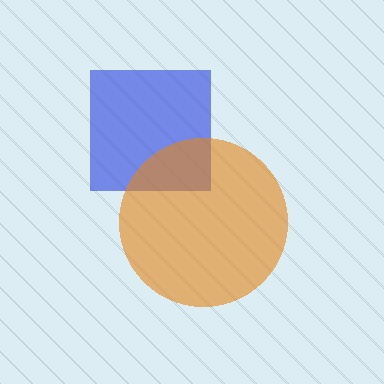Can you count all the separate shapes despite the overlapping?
Yes, there are 2 separate shapes.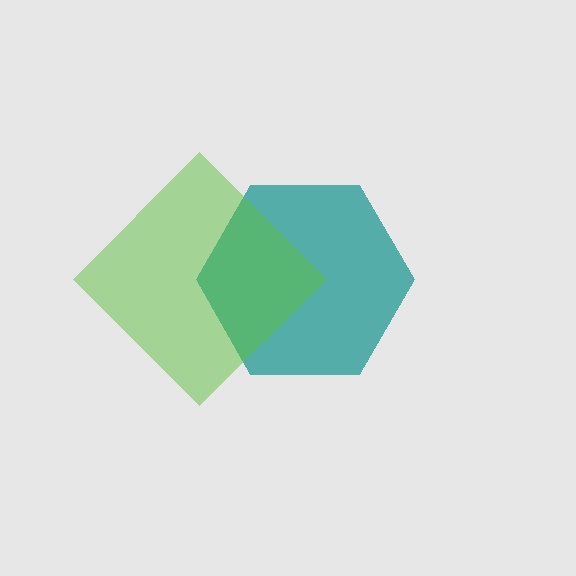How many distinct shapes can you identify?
There are 2 distinct shapes: a teal hexagon, a lime diamond.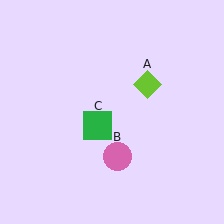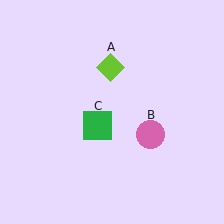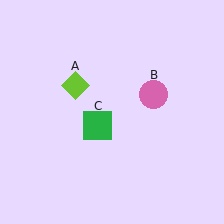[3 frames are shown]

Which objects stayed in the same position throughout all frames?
Green square (object C) remained stationary.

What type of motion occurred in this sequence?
The lime diamond (object A), pink circle (object B) rotated counterclockwise around the center of the scene.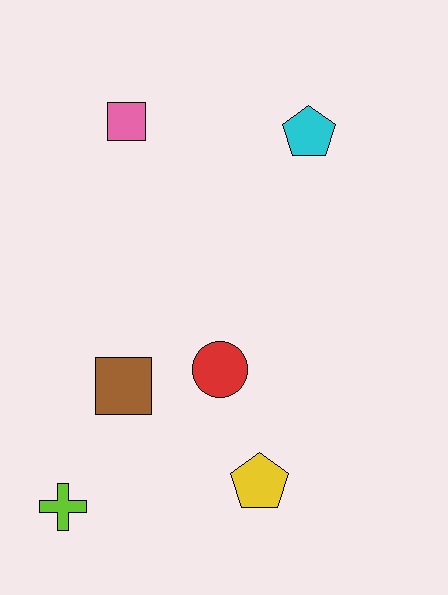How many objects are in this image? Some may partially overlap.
There are 6 objects.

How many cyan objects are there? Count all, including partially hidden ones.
There is 1 cyan object.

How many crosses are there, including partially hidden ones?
There is 1 cross.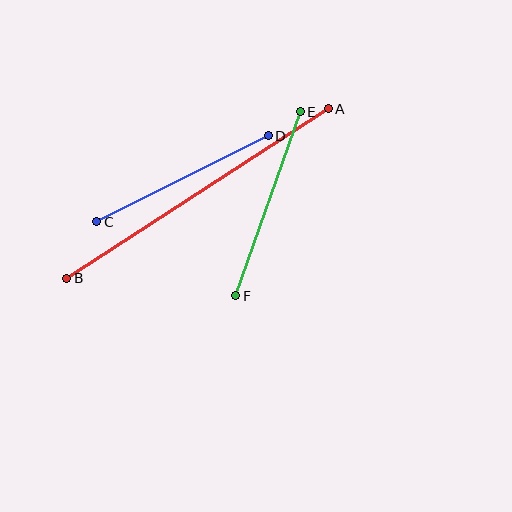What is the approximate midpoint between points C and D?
The midpoint is at approximately (183, 179) pixels.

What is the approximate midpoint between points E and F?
The midpoint is at approximately (268, 204) pixels.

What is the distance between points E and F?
The distance is approximately 195 pixels.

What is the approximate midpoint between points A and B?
The midpoint is at approximately (197, 194) pixels.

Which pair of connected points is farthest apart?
Points A and B are farthest apart.